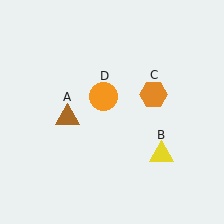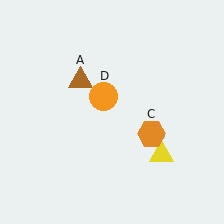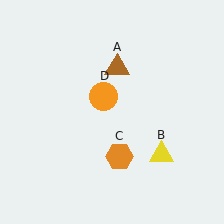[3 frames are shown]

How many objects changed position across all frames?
2 objects changed position: brown triangle (object A), orange hexagon (object C).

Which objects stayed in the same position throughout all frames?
Yellow triangle (object B) and orange circle (object D) remained stationary.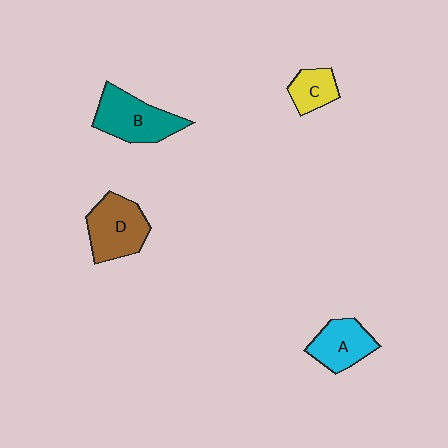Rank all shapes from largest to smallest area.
From largest to smallest: B (teal), D (brown), A (cyan), C (yellow).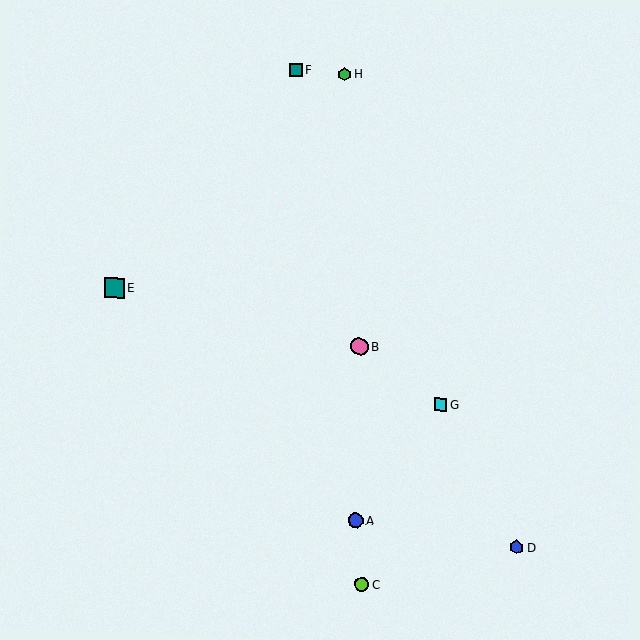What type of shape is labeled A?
Shape A is a blue circle.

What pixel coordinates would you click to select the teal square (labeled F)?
Click at (296, 70) to select the teal square F.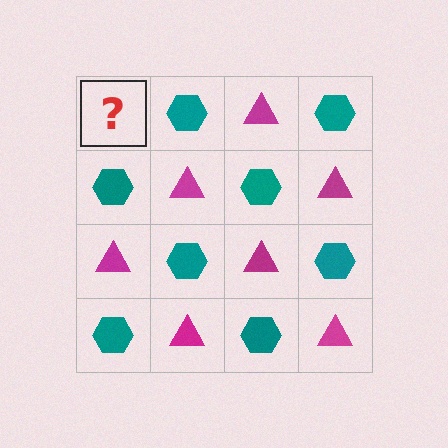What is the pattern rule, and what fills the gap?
The rule is that it alternates magenta triangle and teal hexagon in a checkerboard pattern. The gap should be filled with a magenta triangle.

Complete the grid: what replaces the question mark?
The question mark should be replaced with a magenta triangle.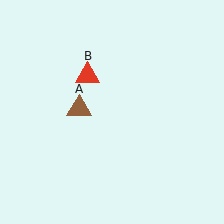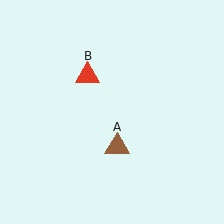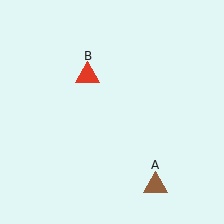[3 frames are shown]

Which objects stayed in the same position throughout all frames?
Red triangle (object B) remained stationary.